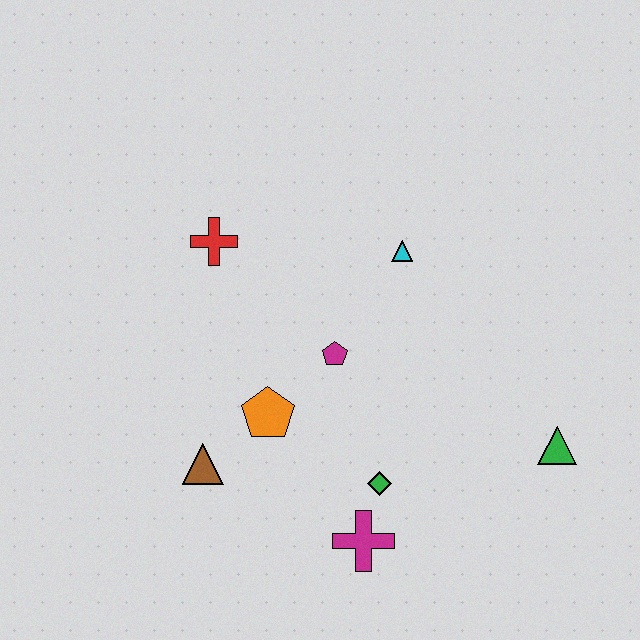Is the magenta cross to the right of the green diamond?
No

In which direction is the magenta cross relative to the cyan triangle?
The magenta cross is below the cyan triangle.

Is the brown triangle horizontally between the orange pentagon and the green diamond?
No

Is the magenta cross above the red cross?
No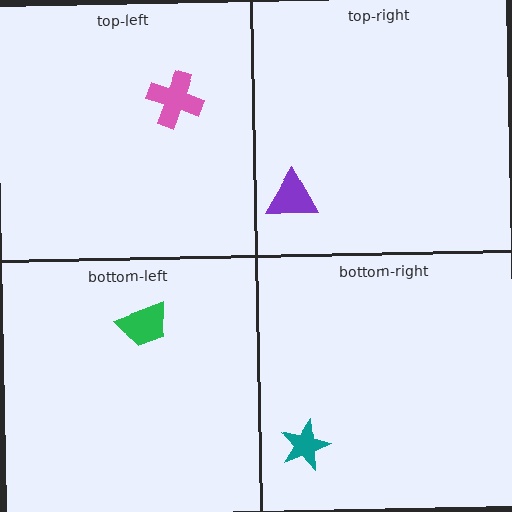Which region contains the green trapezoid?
The bottom-left region.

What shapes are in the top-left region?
The pink cross.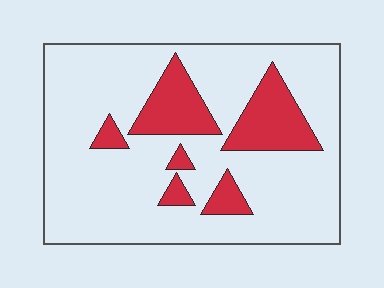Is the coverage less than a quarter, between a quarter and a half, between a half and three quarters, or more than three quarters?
Less than a quarter.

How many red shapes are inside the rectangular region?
6.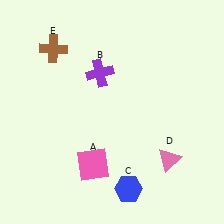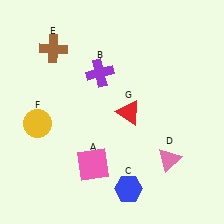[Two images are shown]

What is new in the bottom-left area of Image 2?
A yellow circle (F) was added in the bottom-left area of Image 2.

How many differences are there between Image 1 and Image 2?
There are 2 differences between the two images.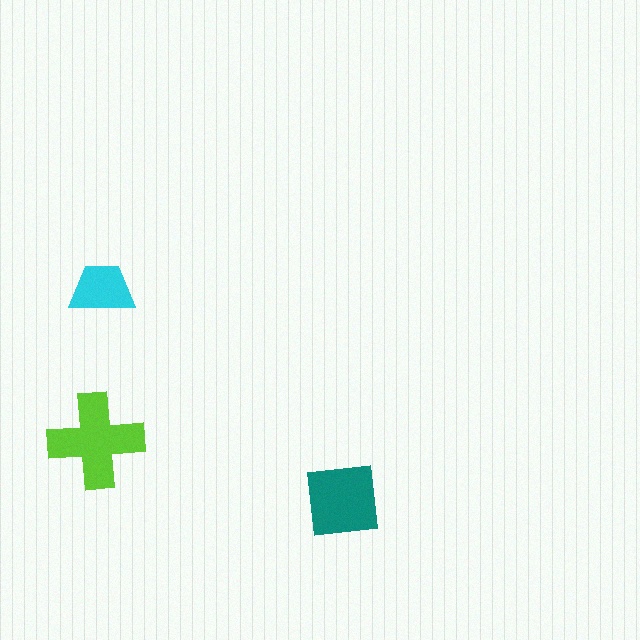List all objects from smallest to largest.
The cyan trapezoid, the teal square, the lime cross.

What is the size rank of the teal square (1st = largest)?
2nd.